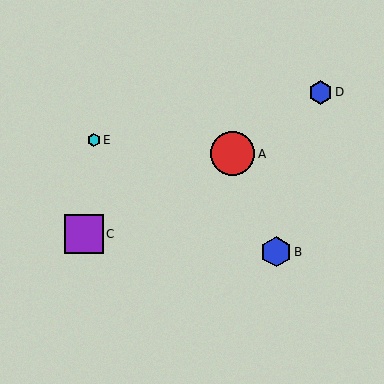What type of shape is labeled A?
Shape A is a red circle.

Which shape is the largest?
The red circle (labeled A) is the largest.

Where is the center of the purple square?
The center of the purple square is at (84, 234).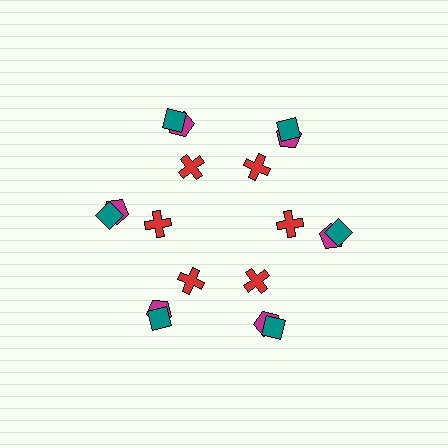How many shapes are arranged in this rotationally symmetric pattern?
There are 18 shapes, arranged in 6 groups of 3.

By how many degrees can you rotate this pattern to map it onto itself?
The pattern maps onto itself every 60 degrees of rotation.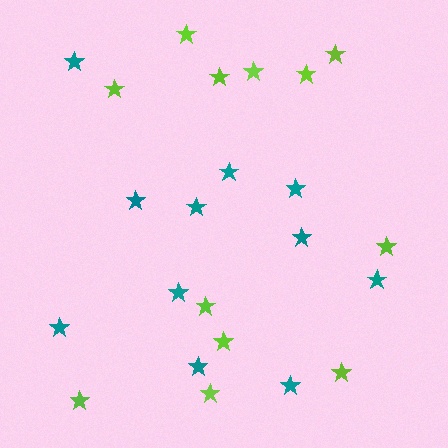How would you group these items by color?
There are 2 groups: one group of teal stars (11) and one group of lime stars (12).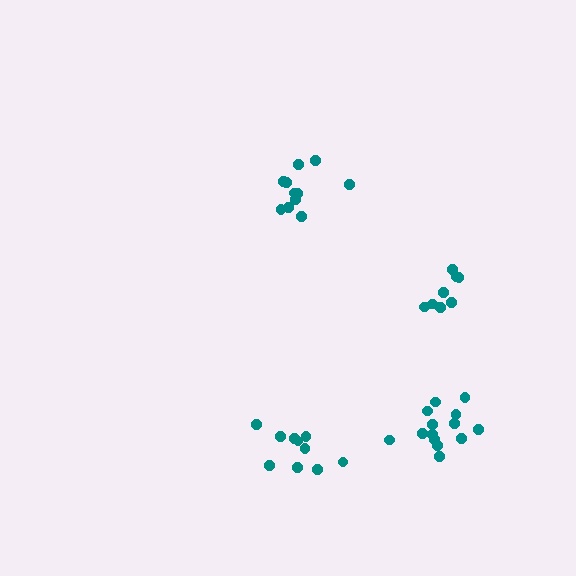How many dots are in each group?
Group 1: 14 dots, Group 2: 8 dots, Group 3: 10 dots, Group 4: 11 dots (43 total).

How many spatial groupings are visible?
There are 4 spatial groupings.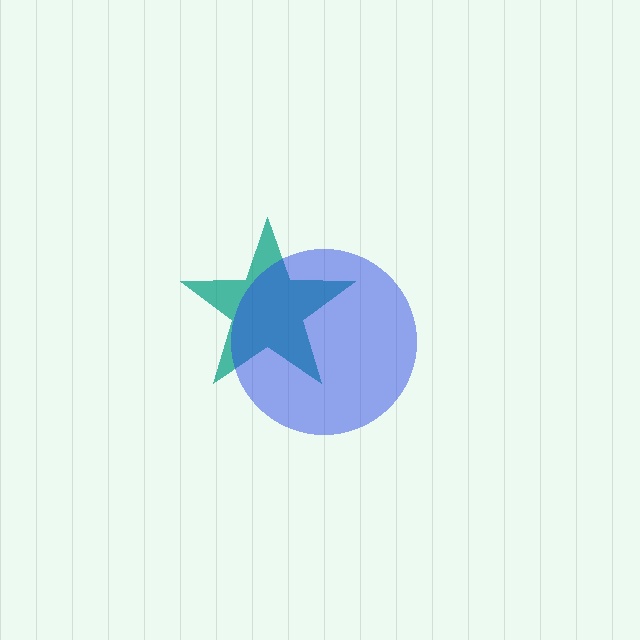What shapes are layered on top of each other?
The layered shapes are: a teal star, a blue circle.